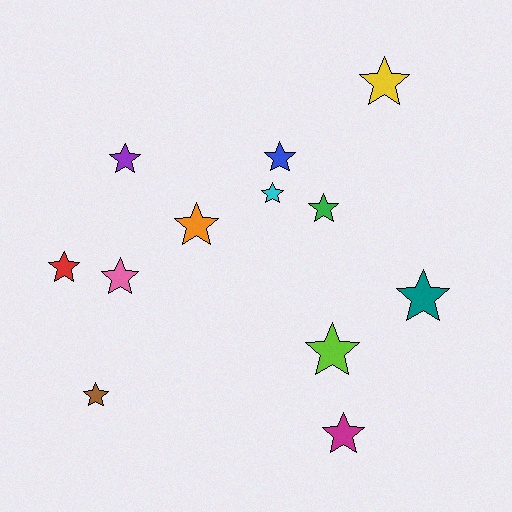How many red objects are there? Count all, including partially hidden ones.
There is 1 red object.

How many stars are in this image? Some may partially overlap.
There are 12 stars.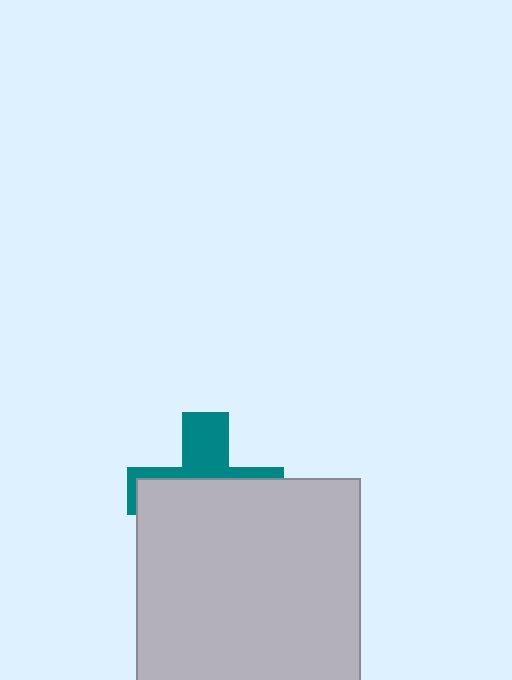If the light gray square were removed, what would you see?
You would see the complete teal cross.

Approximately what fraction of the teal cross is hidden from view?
Roughly 64% of the teal cross is hidden behind the light gray square.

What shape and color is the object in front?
The object in front is a light gray square.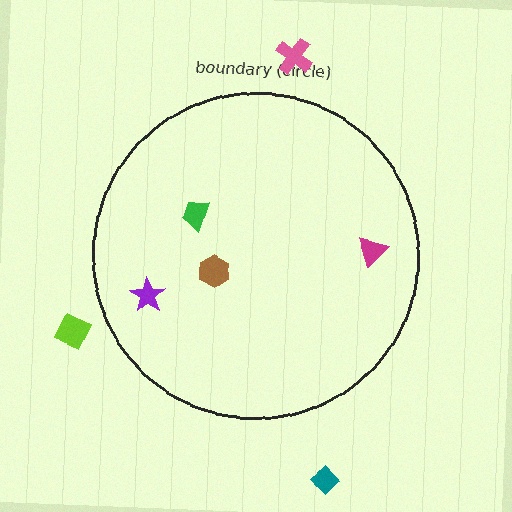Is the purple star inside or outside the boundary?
Inside.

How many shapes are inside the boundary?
4 inside, 3 outside.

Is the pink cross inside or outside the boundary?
Outside.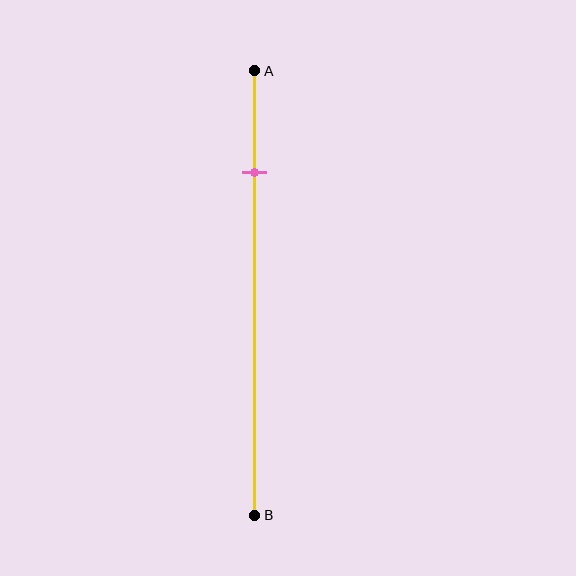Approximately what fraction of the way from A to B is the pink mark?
The pink mark is approximately 25% of the way from A to B.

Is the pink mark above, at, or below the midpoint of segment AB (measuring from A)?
The pink mark is above the midpoint of segment AB.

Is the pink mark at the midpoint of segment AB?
No, the mark is at about 25% from A, not at the 50% midpoint.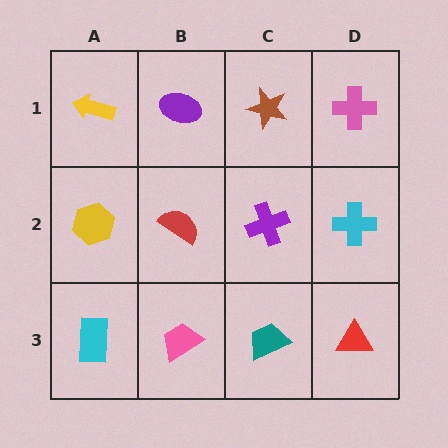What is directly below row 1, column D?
A cyan cross.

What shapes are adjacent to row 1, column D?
A cyan cross (row 2, column D), a brown star (row 1, column C).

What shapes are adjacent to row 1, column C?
A purple cross (row 2, column C), a purple ellipse (row 1, column B), a pink cross (row 1, column D).